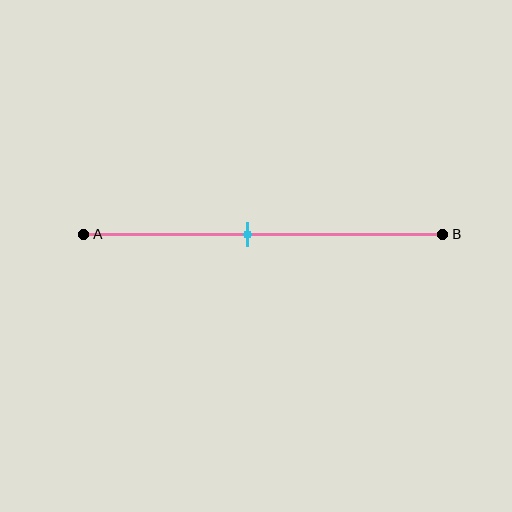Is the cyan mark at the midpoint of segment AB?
No, the mark is at about 45% from A, not at the 50% midpoint.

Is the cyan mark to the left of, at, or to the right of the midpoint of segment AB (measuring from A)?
The cyan mark is to the left of the midpoint of segment AB.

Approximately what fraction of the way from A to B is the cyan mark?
The cyan mark is approximately 45% of the way from A to B.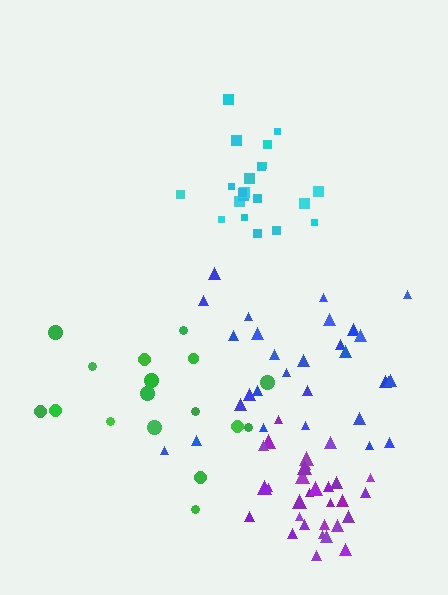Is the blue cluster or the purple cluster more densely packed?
Purple.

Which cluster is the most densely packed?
Purple.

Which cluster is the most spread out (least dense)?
Green.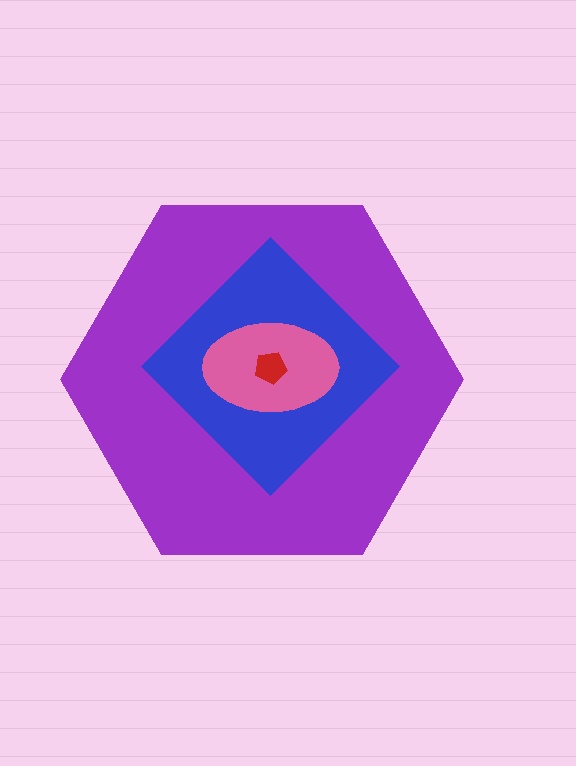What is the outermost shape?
The purple hexagon.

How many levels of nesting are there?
4.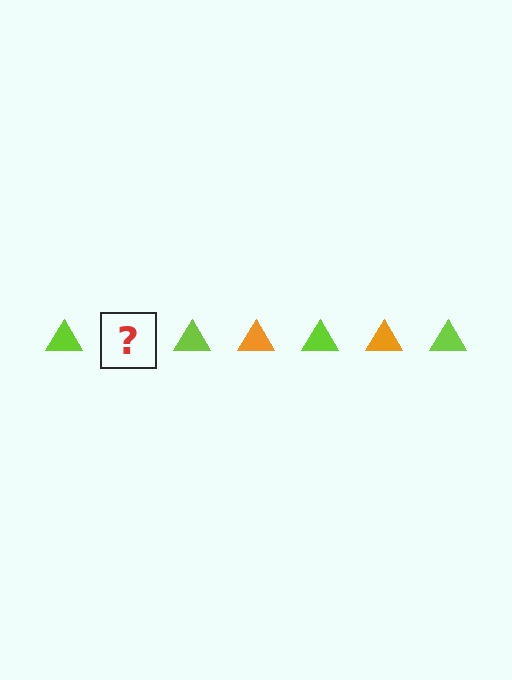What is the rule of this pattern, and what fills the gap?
The rule is that the pattern cycles through lime, orange triangles. The gap should be filled with an orange triangle.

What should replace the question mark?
The question mark should be replaced with an orange triangle.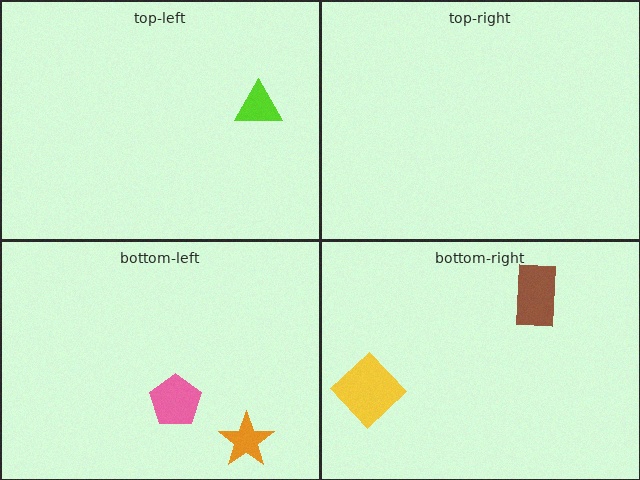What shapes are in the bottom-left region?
The pink pentagon, the orange star.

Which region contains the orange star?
The bottom-left region.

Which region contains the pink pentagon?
The bottom-left region.